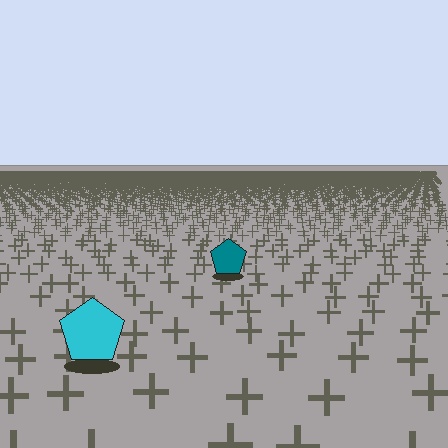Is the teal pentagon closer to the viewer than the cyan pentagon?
No. The cyan pentagon is closer — you can tell from the texture gradient: the ground texture is coarser near it.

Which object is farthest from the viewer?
The teal pentagon is farthest from the viewer. It appears smaller and the ground texture around it is denser.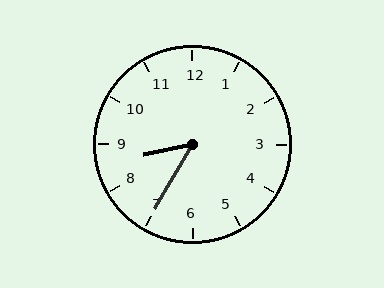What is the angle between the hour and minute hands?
Approximately 48 degrees.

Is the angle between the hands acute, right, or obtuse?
It is acute.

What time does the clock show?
8:35.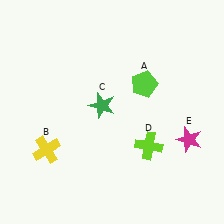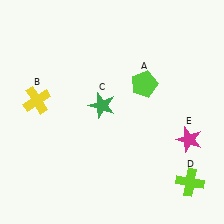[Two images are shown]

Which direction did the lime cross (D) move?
The lime cross (D) moved right.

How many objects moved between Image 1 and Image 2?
2 objects moved between the two images.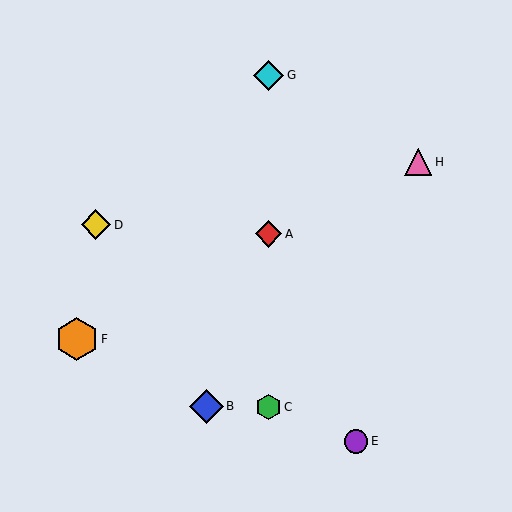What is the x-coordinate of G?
Object G is at x≈269.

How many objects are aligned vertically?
3 objects (A, C, G) are aligned vertically.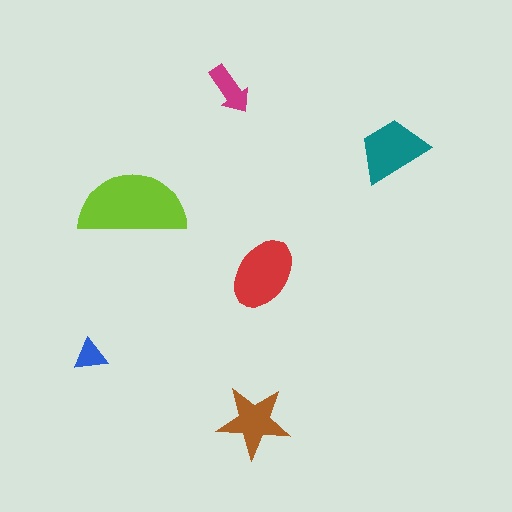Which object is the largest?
The lime semicircle.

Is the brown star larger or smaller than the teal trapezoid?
Smaller.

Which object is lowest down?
The brown star is bottommost.